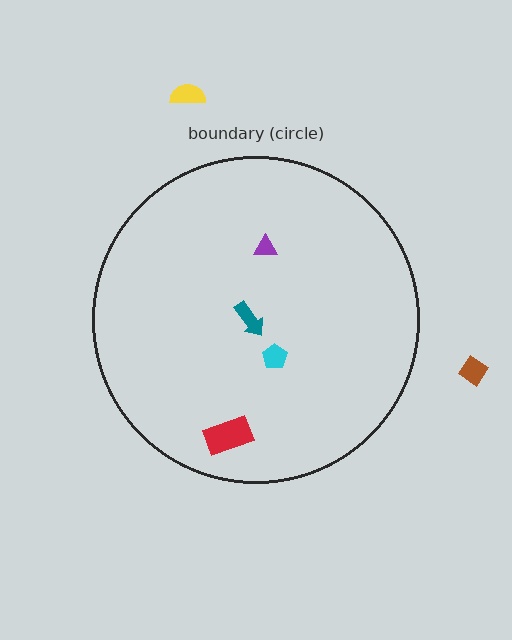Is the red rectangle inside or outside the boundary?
Inside.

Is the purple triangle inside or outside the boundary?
Inside.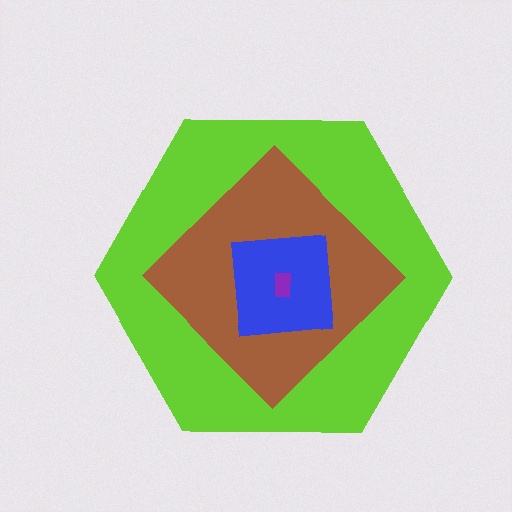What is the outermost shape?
The lime hexagon.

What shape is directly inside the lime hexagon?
The brown diamond.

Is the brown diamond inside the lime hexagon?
Yes.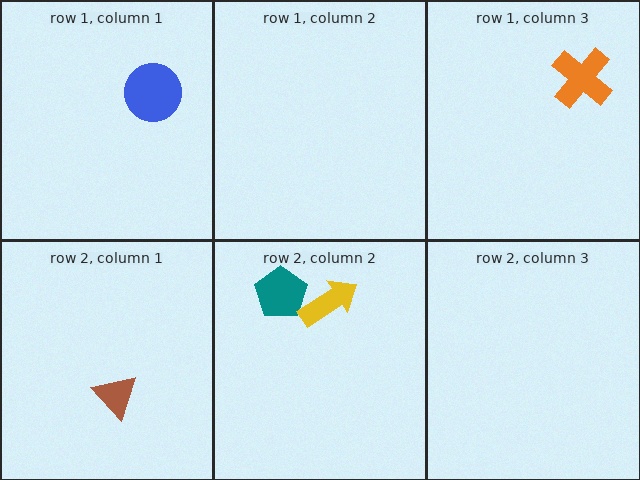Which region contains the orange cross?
The row 1, column 3 region.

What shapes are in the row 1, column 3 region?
The orange cross.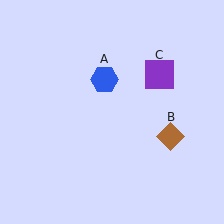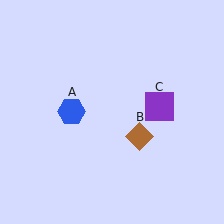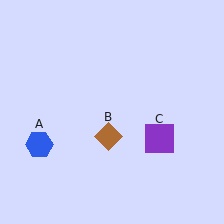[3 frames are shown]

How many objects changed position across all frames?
3 objects changed position: blue hexagon (object A), brown diamond (object B), purple square (object C).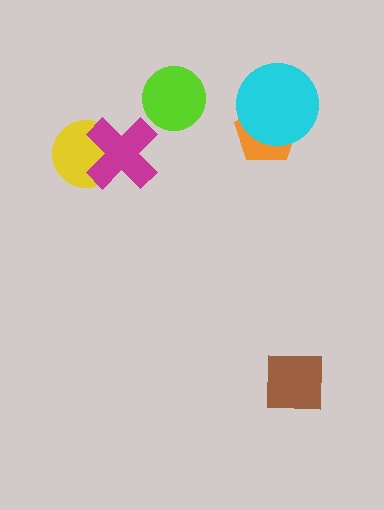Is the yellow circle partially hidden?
Yes, it is partially covered by another shape.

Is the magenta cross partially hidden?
No, no other shape covers it.